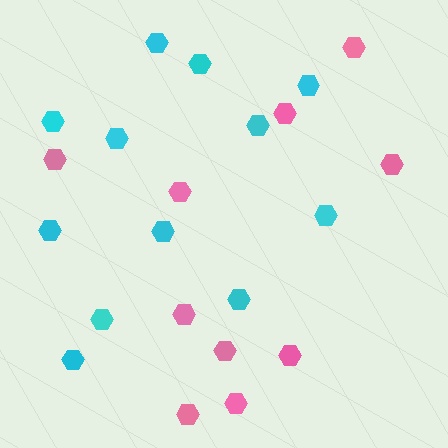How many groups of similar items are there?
There are 2 groups: one group of cyan hexagons (12) and one group of pink hexagons (10).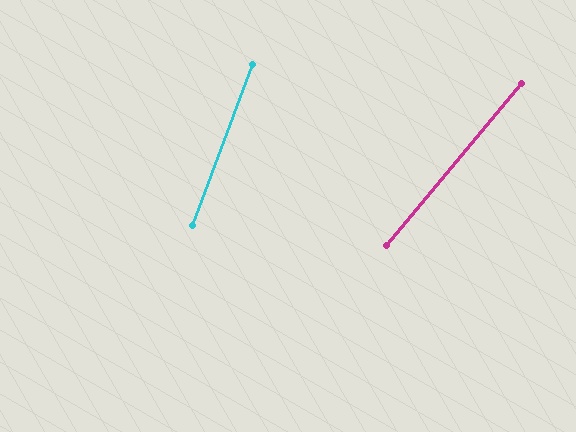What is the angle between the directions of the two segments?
Approximately 20 degrees.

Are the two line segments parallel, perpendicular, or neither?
Neither parallel nor perpendicular — they differ by about 20°.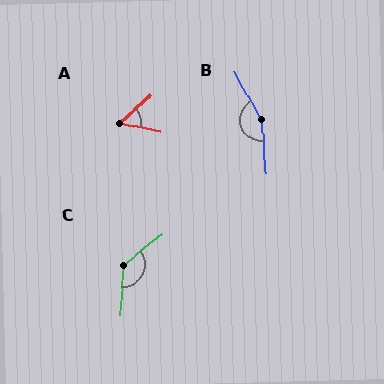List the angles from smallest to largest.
A (53°), C (131°), B (154°).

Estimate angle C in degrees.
Approximately 131 degrees.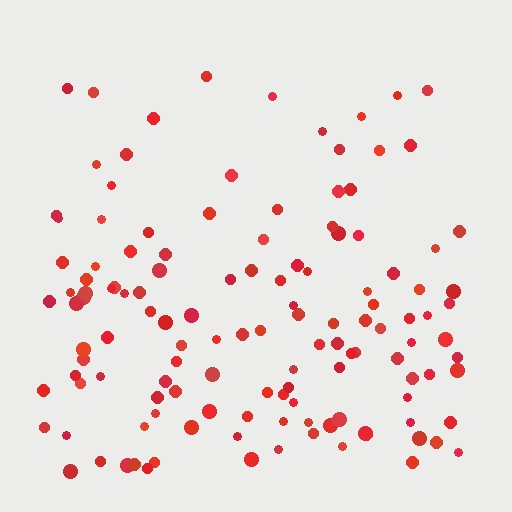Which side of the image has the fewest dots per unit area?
The top.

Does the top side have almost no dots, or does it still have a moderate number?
Still a moderate number, just noticeably fewer than the bottom.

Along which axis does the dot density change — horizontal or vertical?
Vertical.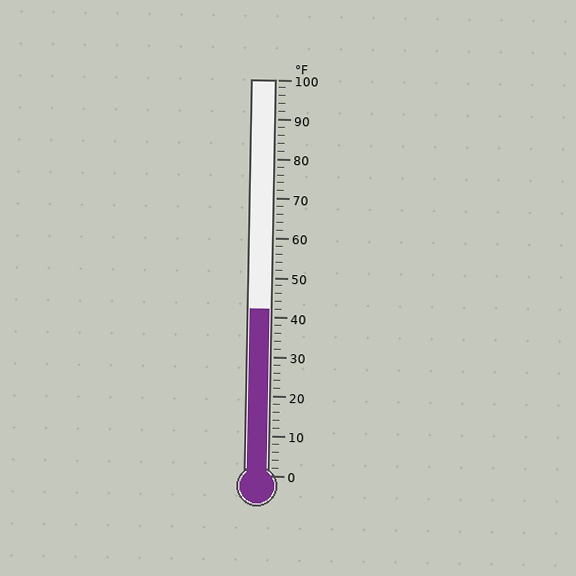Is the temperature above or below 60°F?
The temperature is below 60°F.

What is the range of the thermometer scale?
The thermometer scale ranges from 0°F to 100°F.